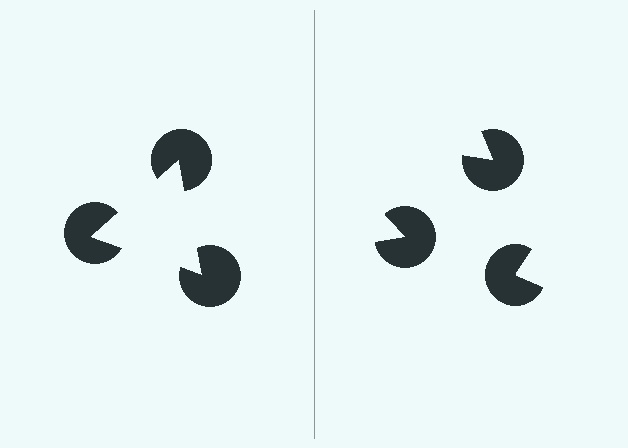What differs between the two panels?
The pac-man discs are positioned identically on both sides; only the wedge orientations differ. On the left they align to a triangle; on the right they are misaligned.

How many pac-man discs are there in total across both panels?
6 — 3 on each side.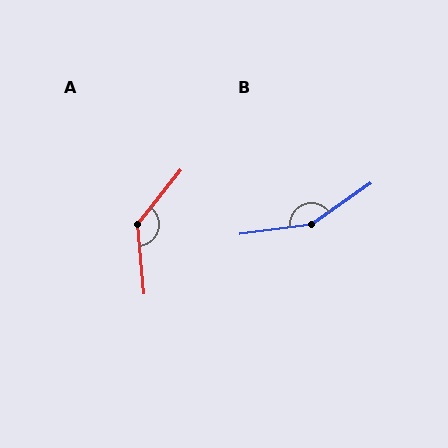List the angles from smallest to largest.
A (136°), B (153°).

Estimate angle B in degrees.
Approximately 153 degrees.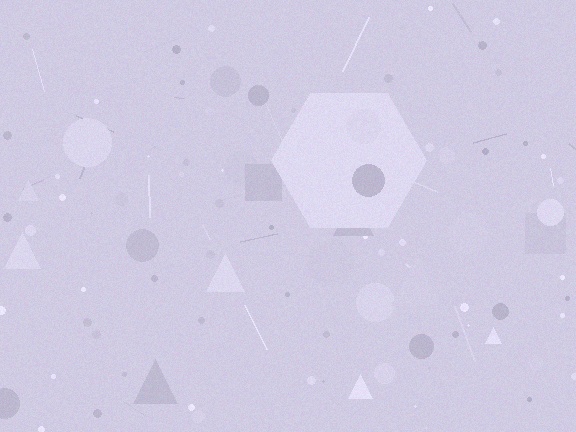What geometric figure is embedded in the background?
A hexagon is embedded in the background.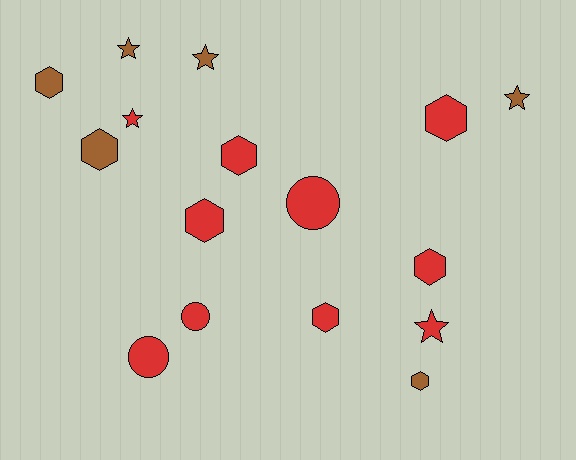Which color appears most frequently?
Red, with 10 objects.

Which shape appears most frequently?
Hexagon, with 8 objects.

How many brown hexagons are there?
There are 3 brown hexagons.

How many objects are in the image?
There are 16 objects.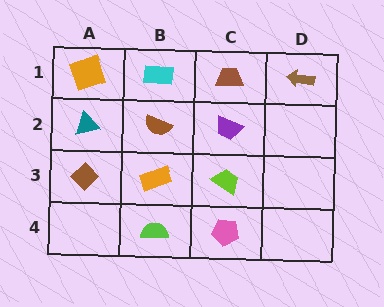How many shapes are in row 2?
3 shapes.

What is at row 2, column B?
A brown semicircle.